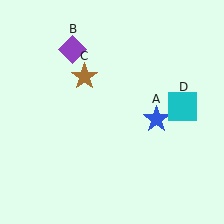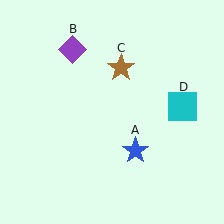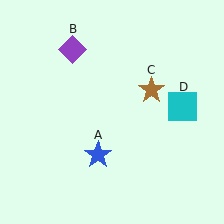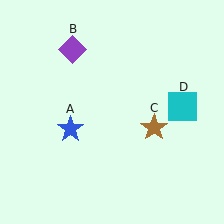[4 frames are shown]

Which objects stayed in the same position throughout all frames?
Purple diamond (object B) and cyan square (object D) remained stationary.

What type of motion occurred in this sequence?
The blue star (object A), brown star (object C) rotated clockwise around the center of the scene.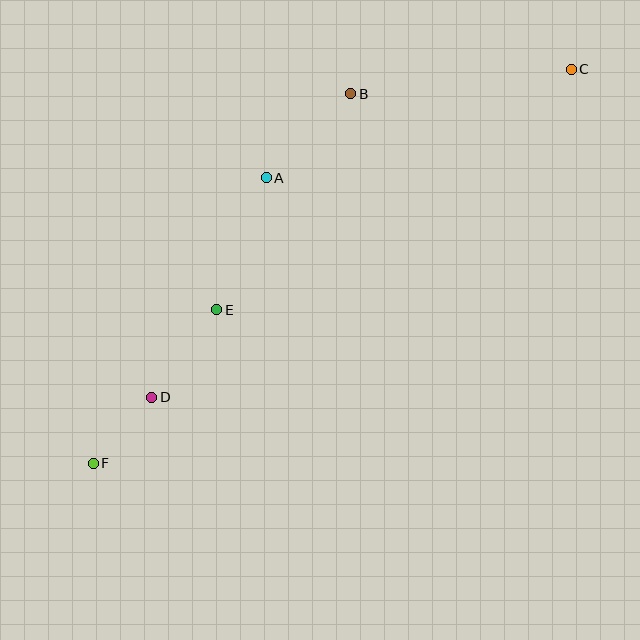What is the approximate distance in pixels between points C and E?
The distance between C and E is approximately 429 pixels.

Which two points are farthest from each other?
Points C and F are farthest from each other.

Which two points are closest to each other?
Points D and F are closest to each other.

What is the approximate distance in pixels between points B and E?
The distance between B and E is approximately 254 pixels.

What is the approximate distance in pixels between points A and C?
The distance between A and C is approximately 324 pixels.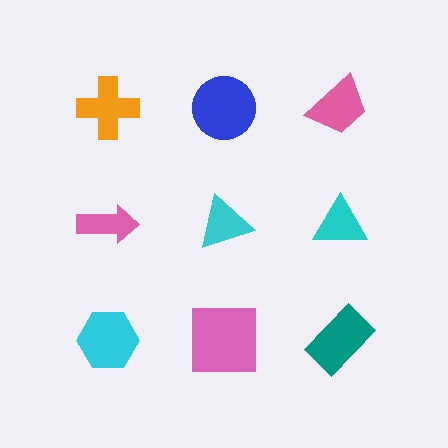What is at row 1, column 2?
A blue circle.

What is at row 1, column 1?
An orange cross.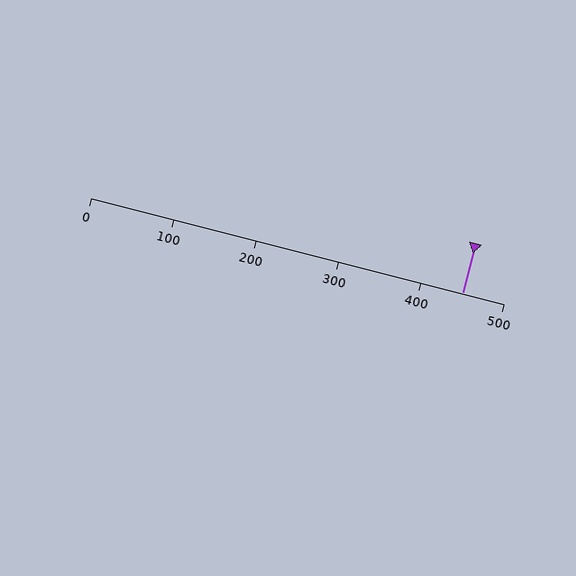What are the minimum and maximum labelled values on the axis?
The axis runs from 0 to 500.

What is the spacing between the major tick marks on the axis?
The major ticks are spaced 100 apart.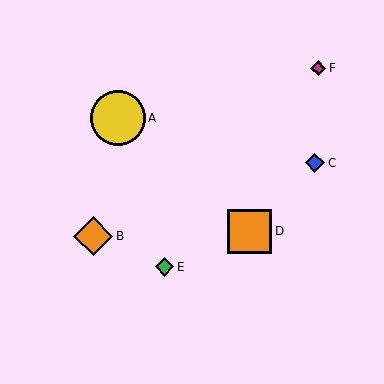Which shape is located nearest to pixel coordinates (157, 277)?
The green diamond (labeled E) at (165, 267) is nearest to that location.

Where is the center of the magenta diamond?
The center of the magenta diamond is at (318, 68).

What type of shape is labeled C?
Shape C is a blue diamond.